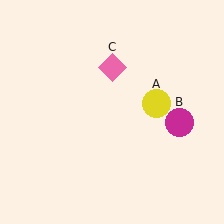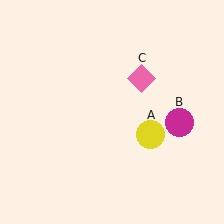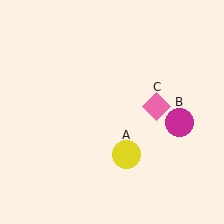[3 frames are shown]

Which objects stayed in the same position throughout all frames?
Magenta circle (object B) remained stationary.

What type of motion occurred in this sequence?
The yellow circle (object A), pink diamond (object C) rotated clockwise around the center of the scene.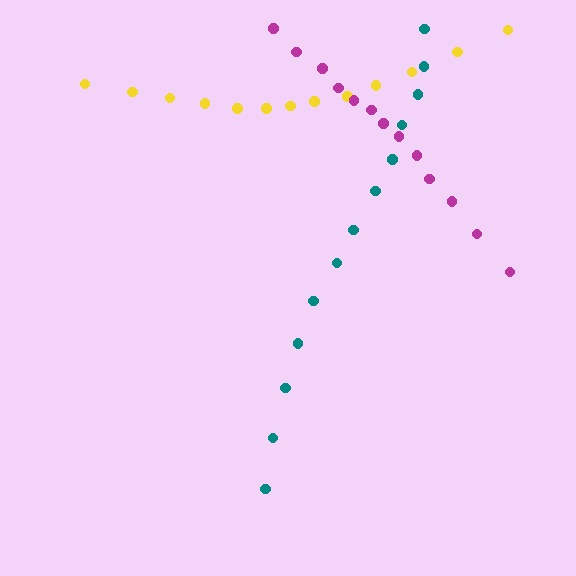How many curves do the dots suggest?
There are 3 distinct paths.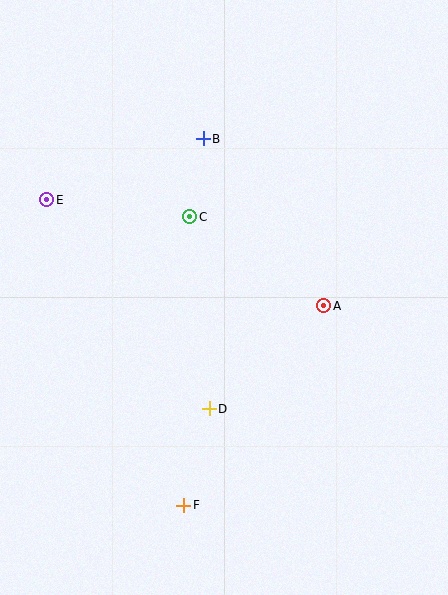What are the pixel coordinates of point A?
Point A is at (324, 306).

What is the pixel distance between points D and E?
The distance between D and E is 265 pixels.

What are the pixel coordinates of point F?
Point F is at (184, 505).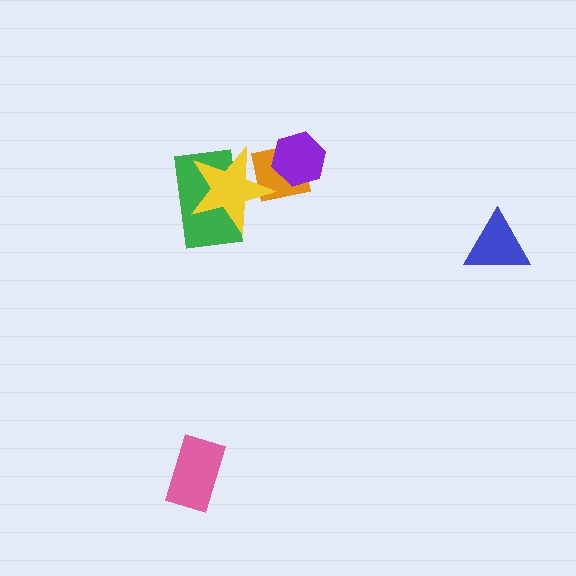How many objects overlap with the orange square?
2 objects overlap with the orange square.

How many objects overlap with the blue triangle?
0 objects overlap with the blue triangle.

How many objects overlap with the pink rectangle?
0 objects overlap with the pink rectangle.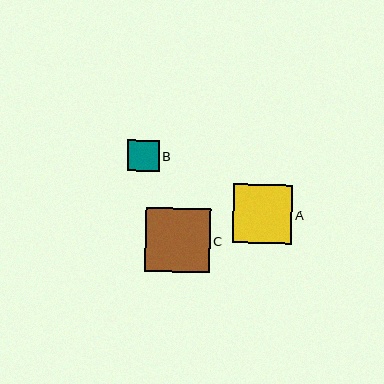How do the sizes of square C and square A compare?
Square C and square A are approximately the same size.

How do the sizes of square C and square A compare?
Square C and square A are approximately the same size.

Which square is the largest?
Square C is the largest with a size of approximately 64 pixels.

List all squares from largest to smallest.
From largest to smallest: C, A, B.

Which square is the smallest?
Square B is the smallest with a size of approximately 31 pixels.